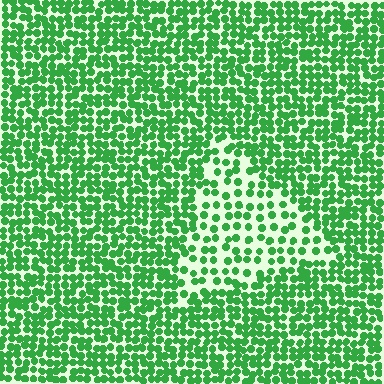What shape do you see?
I see a triangle.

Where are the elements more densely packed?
The elements are more densely packed outside the triangle boundary.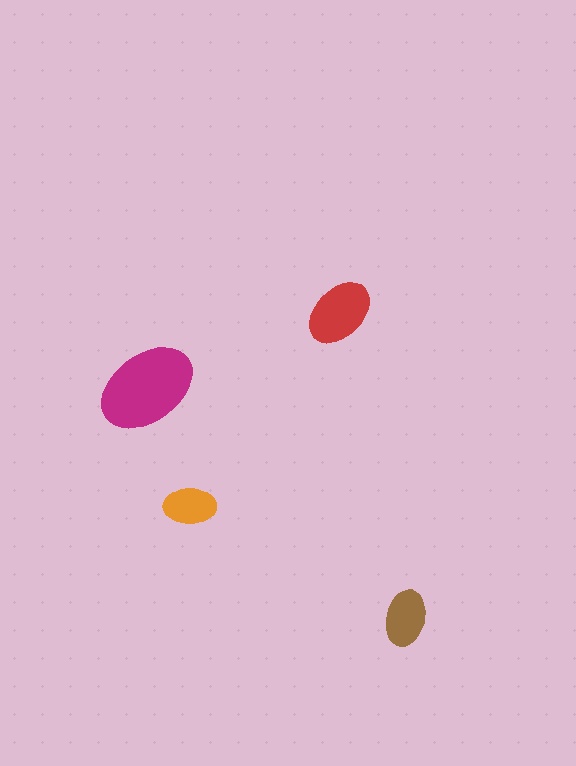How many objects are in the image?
There are 4 objects in the image.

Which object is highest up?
The red ellipse is topmost.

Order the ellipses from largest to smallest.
the magenta one, the red one, the brown one, the orange one.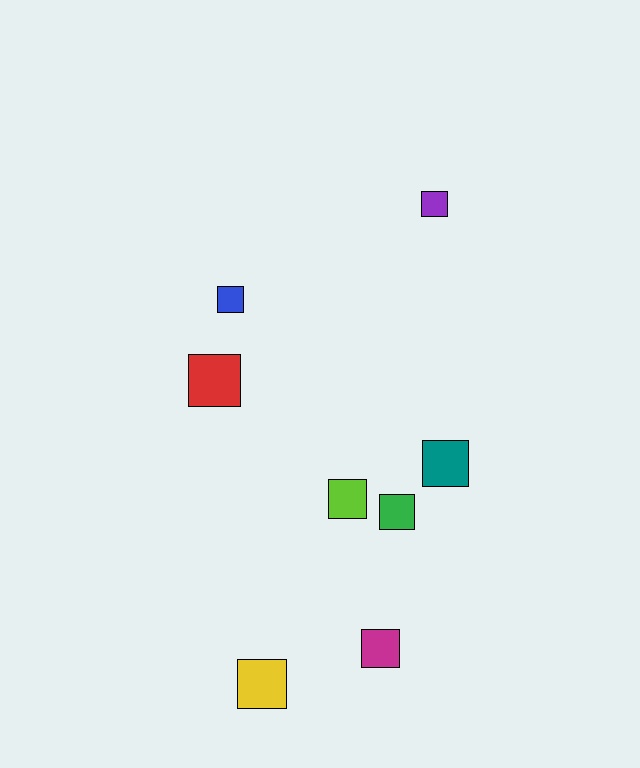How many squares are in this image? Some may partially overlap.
There are 8 squares.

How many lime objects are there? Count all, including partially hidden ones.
There is 1 lime object.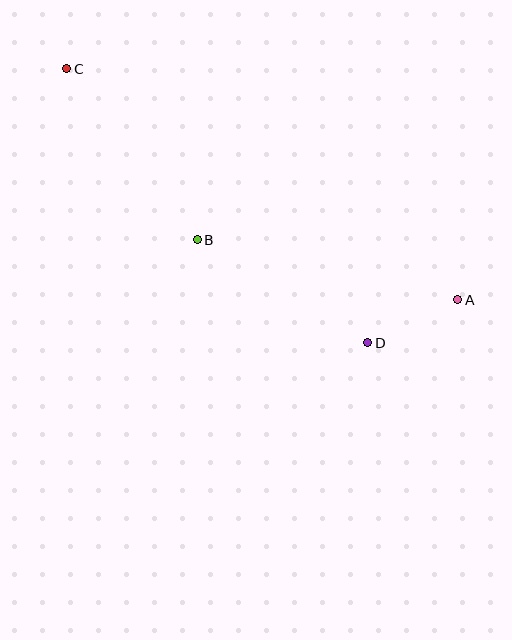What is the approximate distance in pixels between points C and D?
The distance between C and D is approximately 407 pixels.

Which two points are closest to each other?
Points A and D are closest to each other.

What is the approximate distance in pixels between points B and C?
The distance between B and C is approximately 215 pixels.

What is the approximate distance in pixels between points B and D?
The distance between B and D is approximately 199 pixels.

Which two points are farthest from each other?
Points A and C are farthest from each other.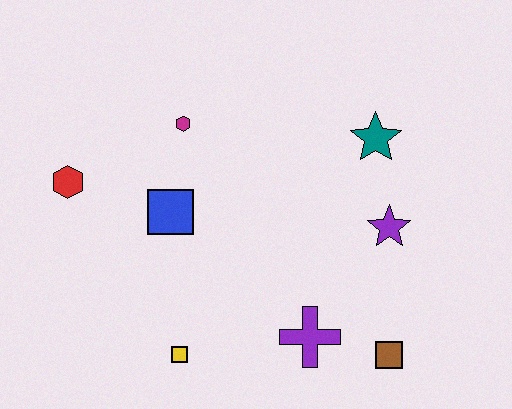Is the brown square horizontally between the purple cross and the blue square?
No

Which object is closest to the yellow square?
The purple cross is closest to the yellow square.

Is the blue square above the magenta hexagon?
No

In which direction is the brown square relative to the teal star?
The brown square is below the teal star.